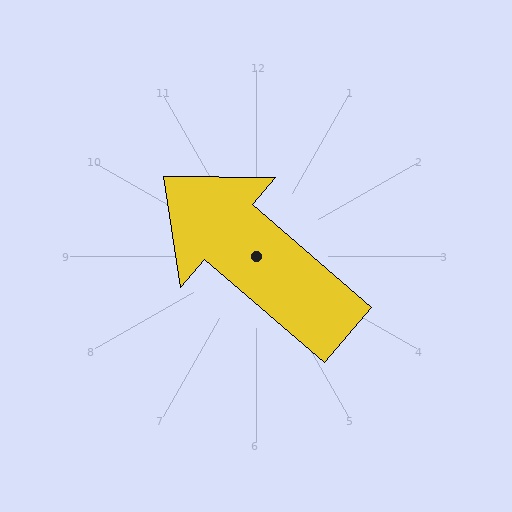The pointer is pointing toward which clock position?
Roughly 10 o'clock.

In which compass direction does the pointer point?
Northwest.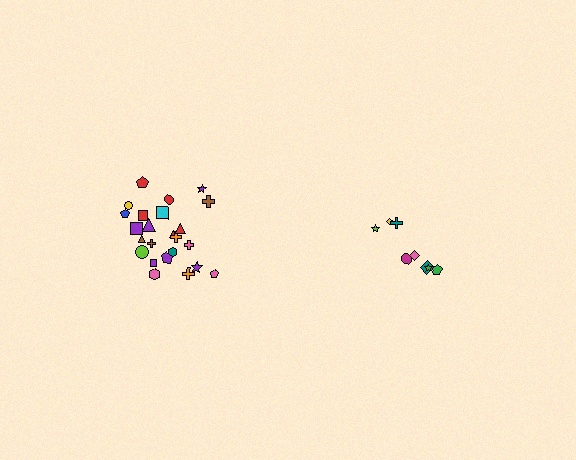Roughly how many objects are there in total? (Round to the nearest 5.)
Roughly 35 objects in total.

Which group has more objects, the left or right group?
The left group.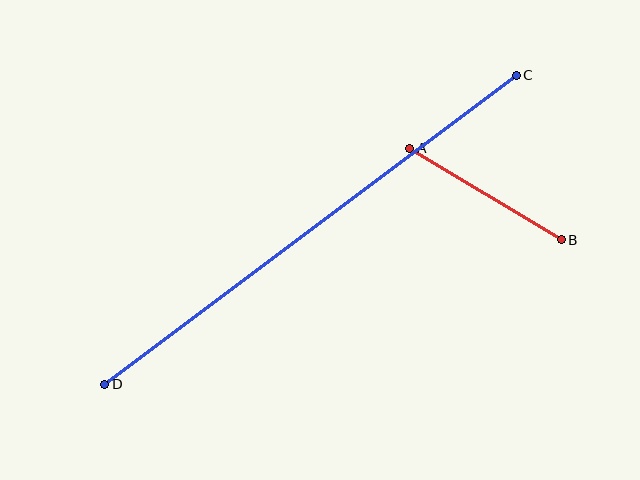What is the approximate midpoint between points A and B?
The midpoint is at approximately (485, 194) pixels.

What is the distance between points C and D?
The distance is approximately 514 pixels.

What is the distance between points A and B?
The distance is approximately 177 pixels.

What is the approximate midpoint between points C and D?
The midpoint is at approximately (310, 230) pixels.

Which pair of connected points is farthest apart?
Points C and D are farthest apart.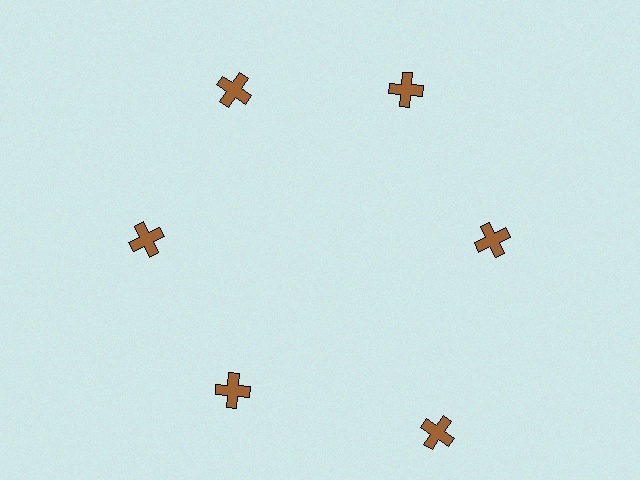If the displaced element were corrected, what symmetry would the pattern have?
It would have 6-fold rotational symmetry — the pattern would map onto itself every 60 degrees.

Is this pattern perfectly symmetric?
No. The 6 brown crosses are arranged in a ring, but one element near the 5 o'clock position is pushed outward from the center, breaking the 6-fold rotational symmetry.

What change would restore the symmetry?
The symmetry would be restored by moving it inward, back onto the ring so that all 6 crosses sit at equal angles and equal distance from the center.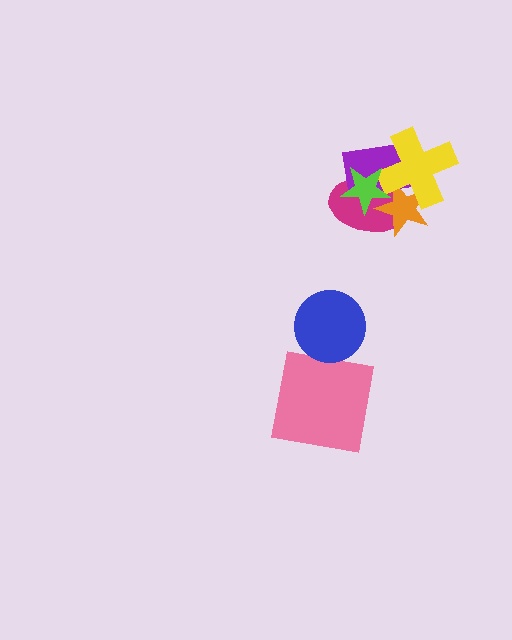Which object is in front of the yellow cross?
The lime star is in front of the yellow cross.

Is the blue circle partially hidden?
No, no other shape covers it.